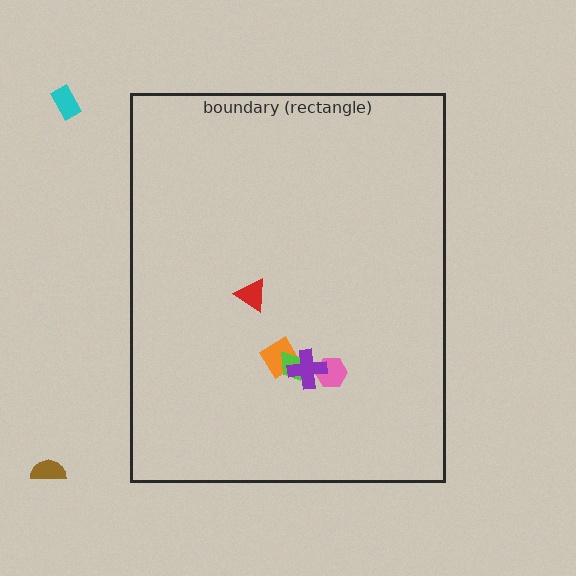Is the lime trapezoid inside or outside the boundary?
Inside.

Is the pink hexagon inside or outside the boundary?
Inside.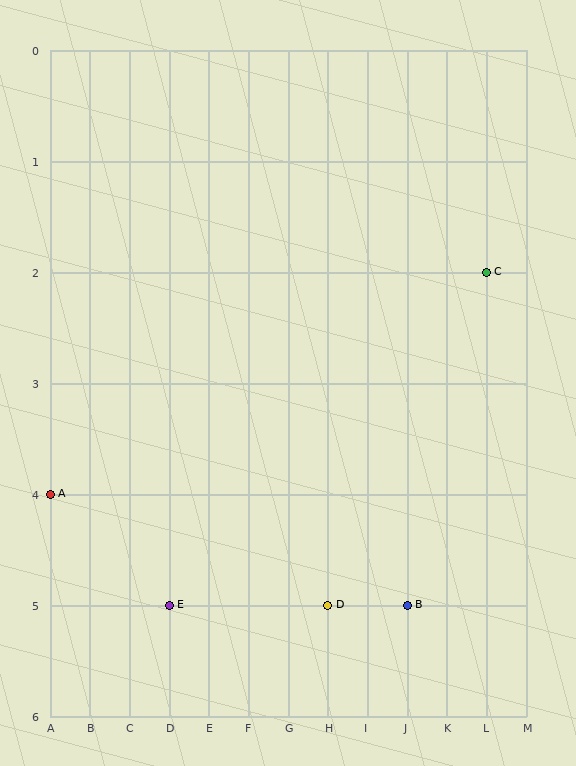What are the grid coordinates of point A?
Point A is at grid coordinates (A, 4).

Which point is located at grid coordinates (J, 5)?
Point B is at (J, 5).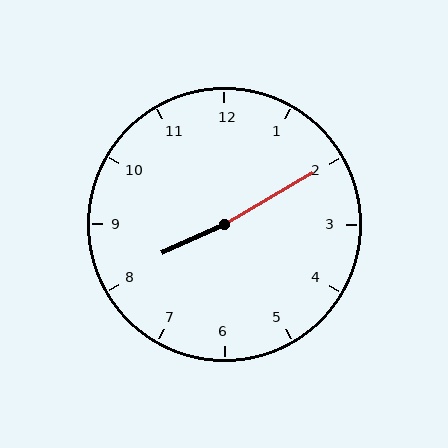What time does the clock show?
8:10.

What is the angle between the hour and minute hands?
Approximately 175 degrees.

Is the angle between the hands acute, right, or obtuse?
It is obtuse.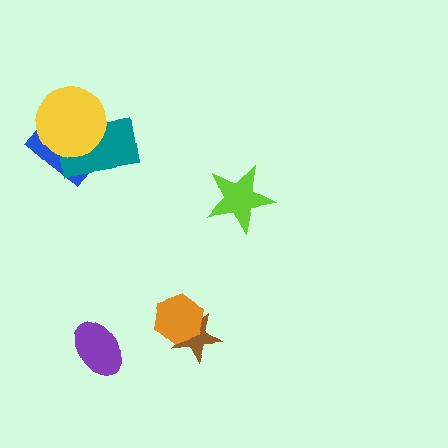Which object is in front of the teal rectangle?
The yellow circle is in front of the teal rectangle.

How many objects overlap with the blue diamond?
2 objects overlap with the blue diamond.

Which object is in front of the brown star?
The orange hexagon is in front of the brown star.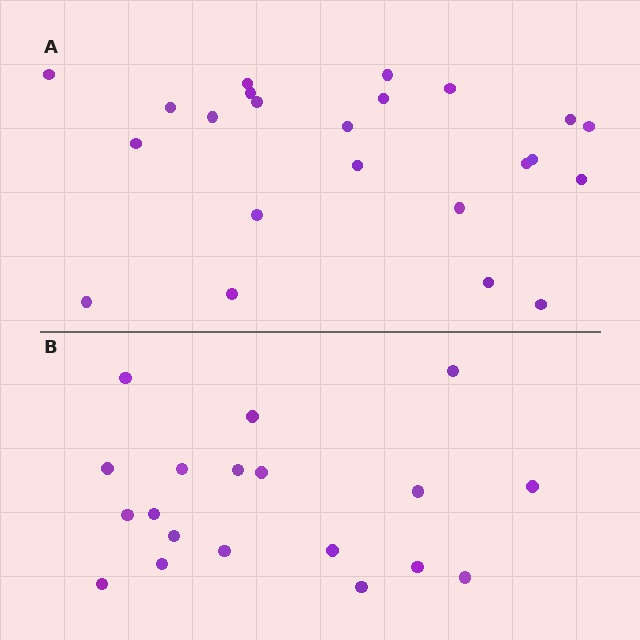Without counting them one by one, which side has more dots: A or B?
Region A (the top region) has more dots.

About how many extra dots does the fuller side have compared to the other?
Region A has about 4 more dots than region B.